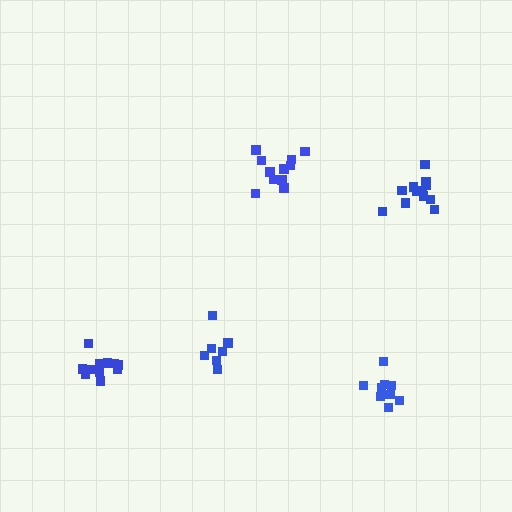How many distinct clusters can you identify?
There are 5 distinct clusters.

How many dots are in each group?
Group 1: 13 dots, Group 2: 11 dots, Group 3: 11 dots, Group 4: 9 dots, Group 5: 7 dots (51 total).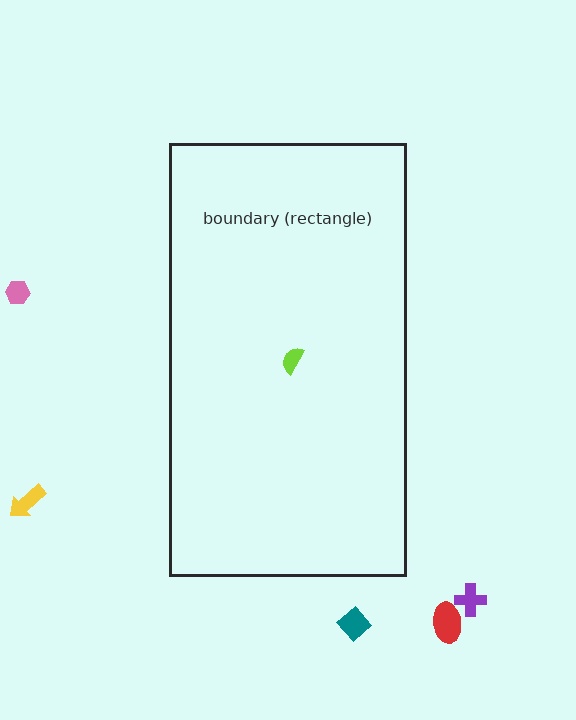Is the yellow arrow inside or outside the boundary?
Outside.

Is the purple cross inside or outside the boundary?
Outside.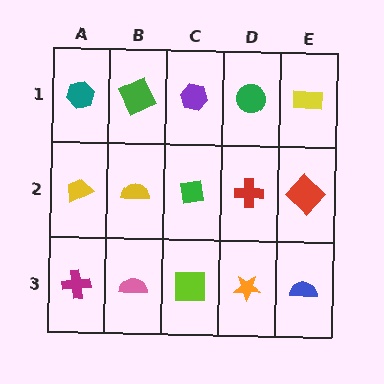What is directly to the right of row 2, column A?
A yellow semicircle.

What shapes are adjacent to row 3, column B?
A yellow semicircle (row 2, column B), a magenta cross (row 3, column A), a lime square (row 3, column C).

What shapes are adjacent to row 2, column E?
A yellow rectangle (row 1, column E), a blue semicircle (row 3, column E), a red cross (row 2, column D).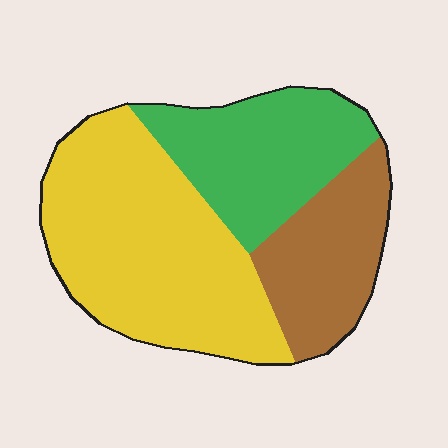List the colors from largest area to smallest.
From largest to smallest: yellow, green, brown.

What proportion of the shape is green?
Green takes up between a sixth and a third of the shape.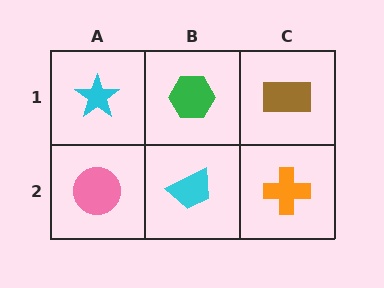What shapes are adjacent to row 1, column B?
A cyan trapezoid (row 2, column B), a cyan star (row 1, column A), a brown rectangle (row 1, column C).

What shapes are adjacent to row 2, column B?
A green hexagon (row 1, column B), a pink circle (row 2, column A), an orange cross (row 2, column C).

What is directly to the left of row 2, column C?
A cyan trapezoid.